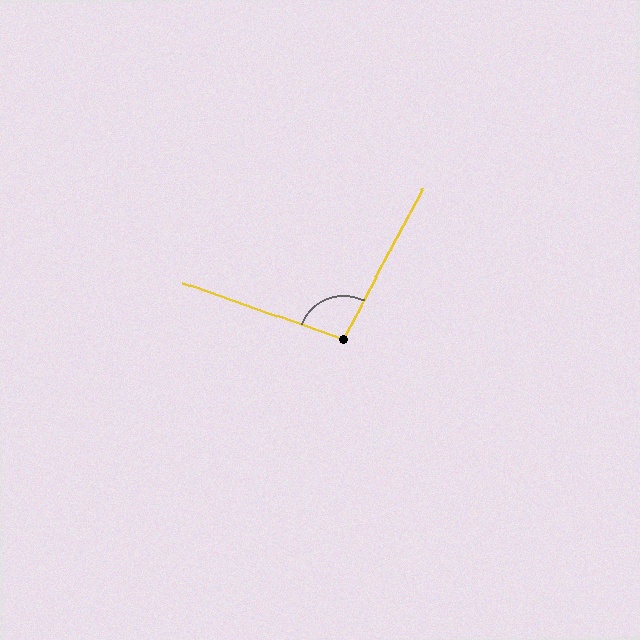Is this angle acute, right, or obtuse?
It is obtuse.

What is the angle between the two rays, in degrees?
Approximately 98 degrees.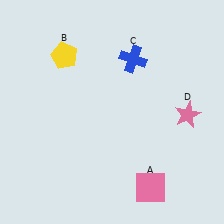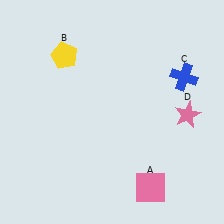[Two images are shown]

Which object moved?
The blue cross (C) moved right.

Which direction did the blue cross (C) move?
The blue cross (C) moved right.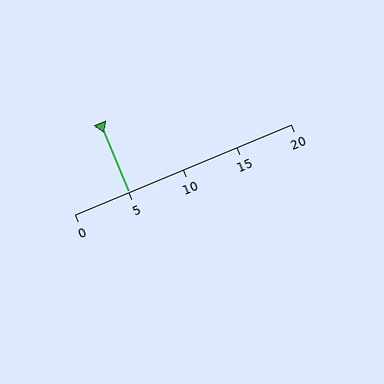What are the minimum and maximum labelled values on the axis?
The axis runs from 0 to 20.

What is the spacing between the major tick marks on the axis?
The major ticks are spaced 5 apart.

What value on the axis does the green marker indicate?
The marker indicates approximately 5.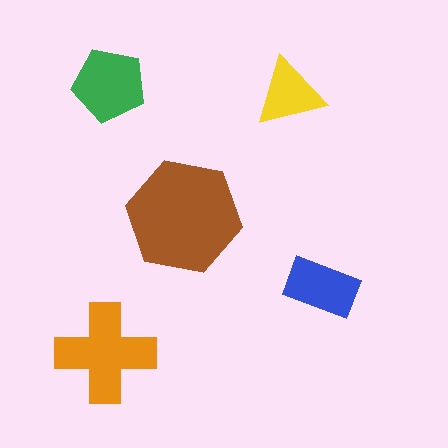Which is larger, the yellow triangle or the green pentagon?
The green pentagon.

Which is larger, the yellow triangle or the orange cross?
The orange cross.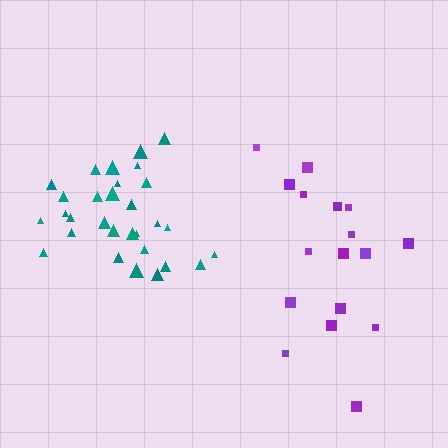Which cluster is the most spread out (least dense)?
Purple.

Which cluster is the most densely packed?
Teal.